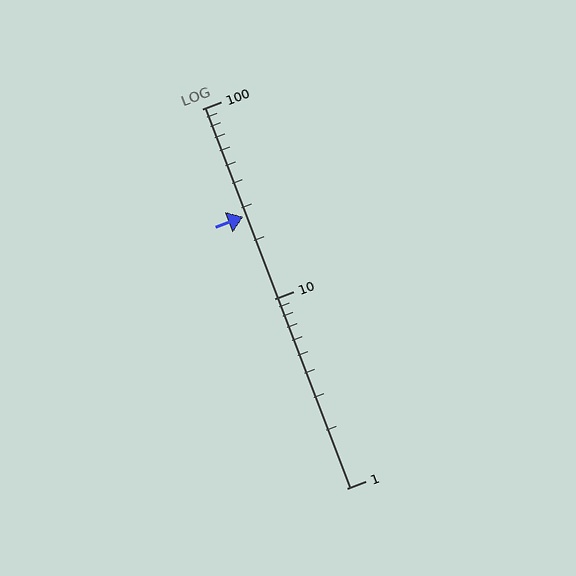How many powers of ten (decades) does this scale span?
The scale spans 2 decades, from 1 to 100.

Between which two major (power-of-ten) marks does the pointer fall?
The pointer is between 10 and 100.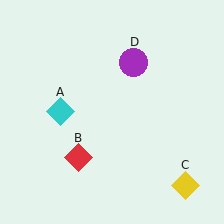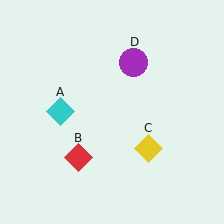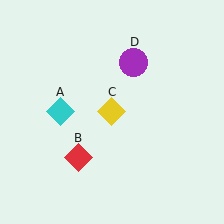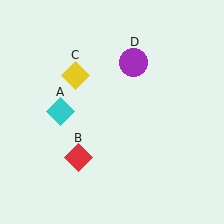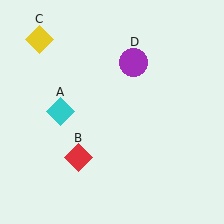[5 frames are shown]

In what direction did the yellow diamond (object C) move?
The yellow diamond (object C) moved up and to the left.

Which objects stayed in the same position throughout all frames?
Cyan diamond (object A) and red diamond (object B) and purple circle (object D) remained stationary.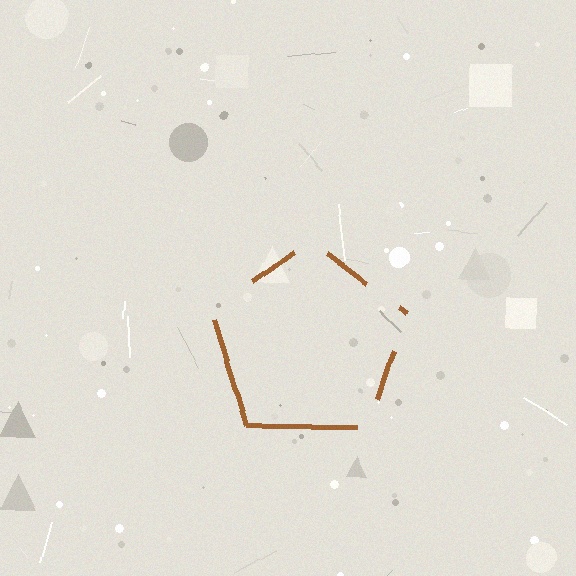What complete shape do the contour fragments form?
The contour fragments form a pentagon.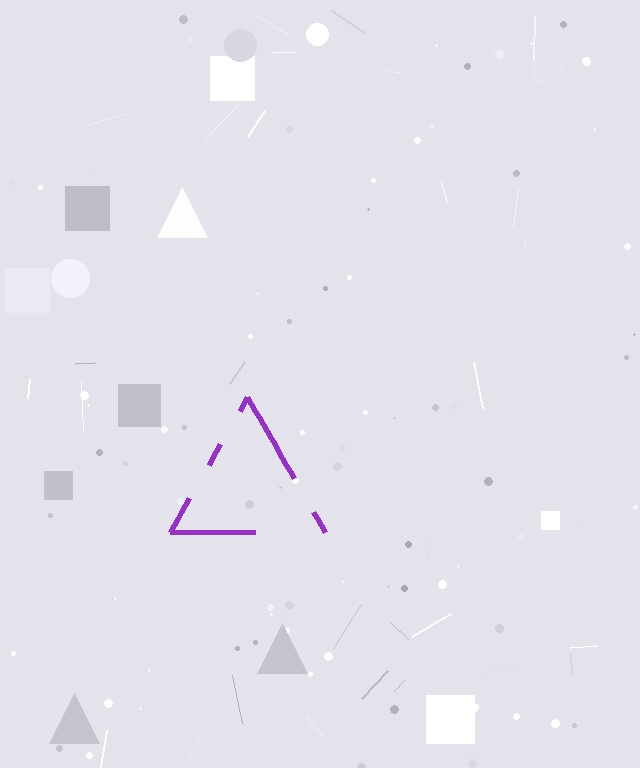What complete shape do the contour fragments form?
The contour fragments form a triangle.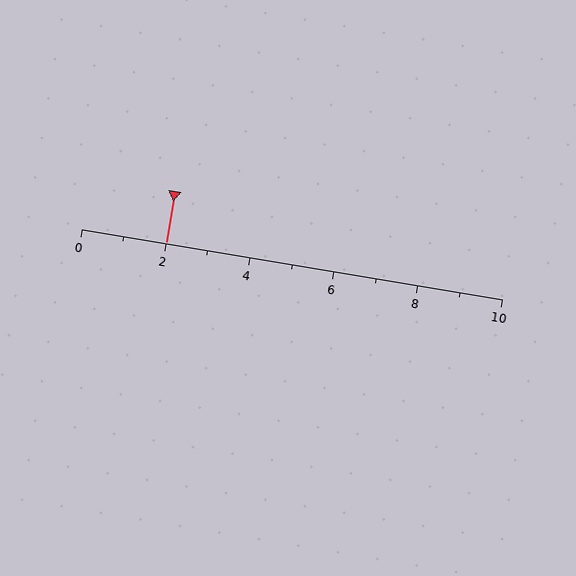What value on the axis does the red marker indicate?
The marker indicates approximately 2.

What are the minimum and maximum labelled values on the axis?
The axis runs from 0 to 10.